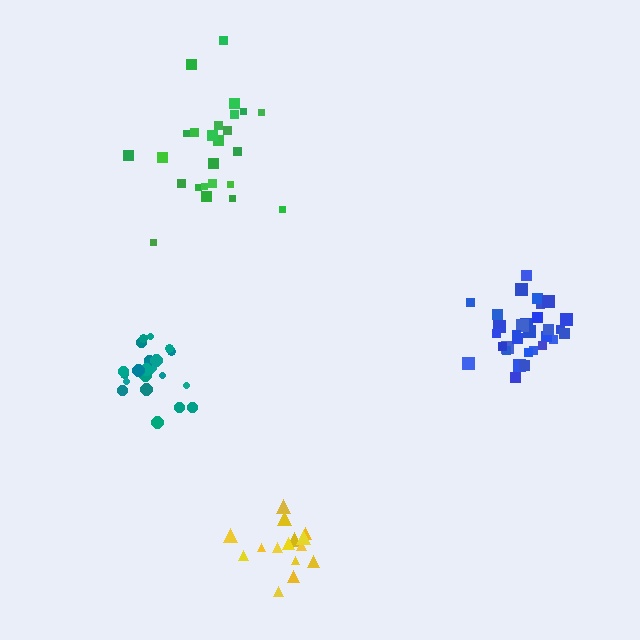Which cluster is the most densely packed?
Blue.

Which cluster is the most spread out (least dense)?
Green.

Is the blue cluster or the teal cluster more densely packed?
Blue.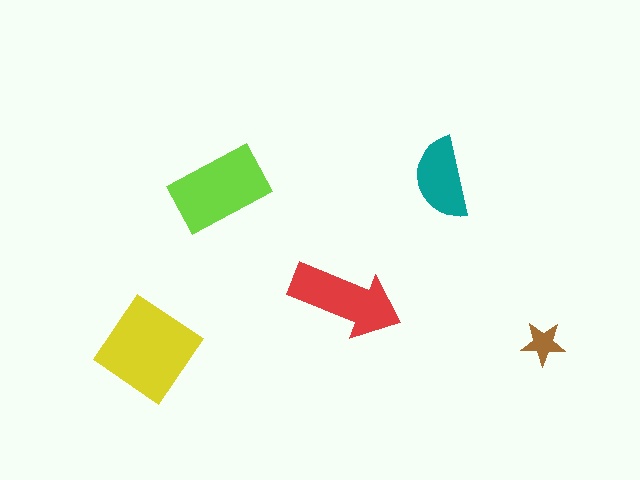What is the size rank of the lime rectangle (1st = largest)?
2nd.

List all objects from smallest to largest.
The brown star, the teal semicircle, the red arrow, the lime rectangle, the yellow diamond.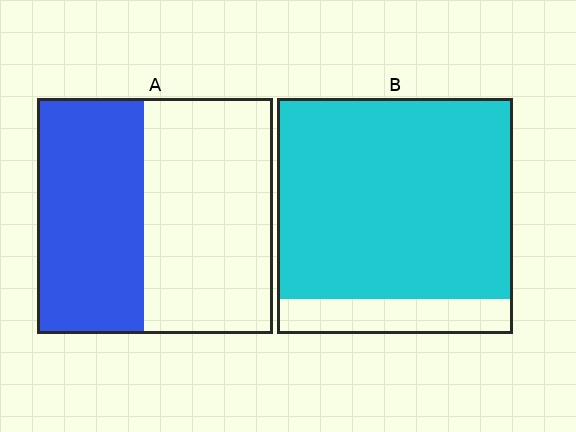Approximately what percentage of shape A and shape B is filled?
A is approximately 45% and B is approximately 85%.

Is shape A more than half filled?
No.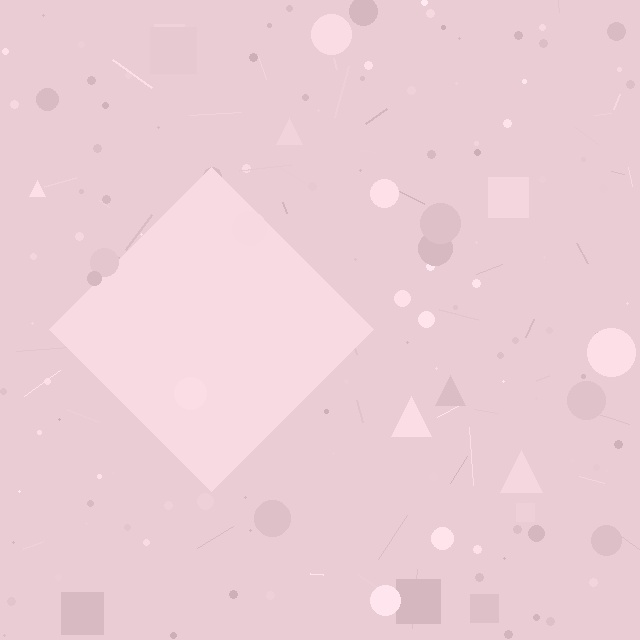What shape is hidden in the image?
A diamond is hidden in the image.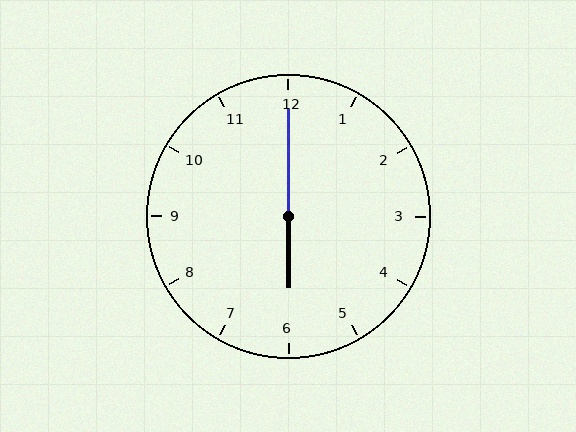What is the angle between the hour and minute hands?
Approximately 180 degrees.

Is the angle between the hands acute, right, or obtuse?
It is obtuse.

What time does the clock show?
6:00.